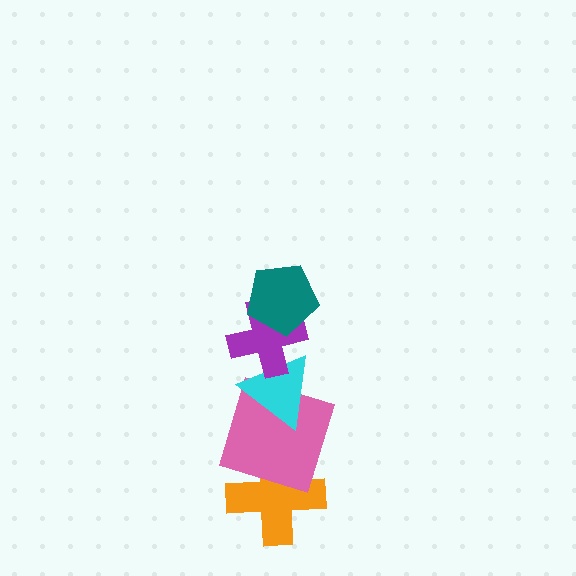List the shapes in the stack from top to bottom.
From top to bottom: the teal pentagon, the purple cross, the cyan triangle, the pink square, the orange cross.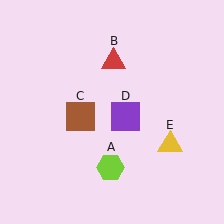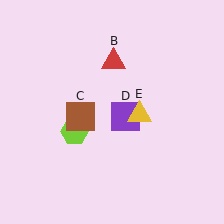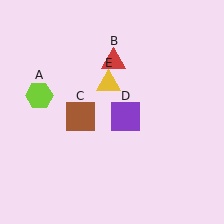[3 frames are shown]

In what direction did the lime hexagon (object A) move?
The lime hexagon (object A) moved up and to the left.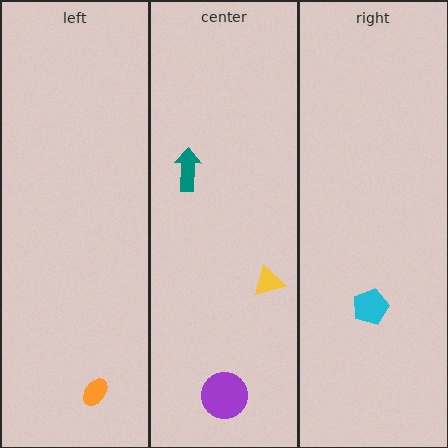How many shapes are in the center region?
3.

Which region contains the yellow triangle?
The center region.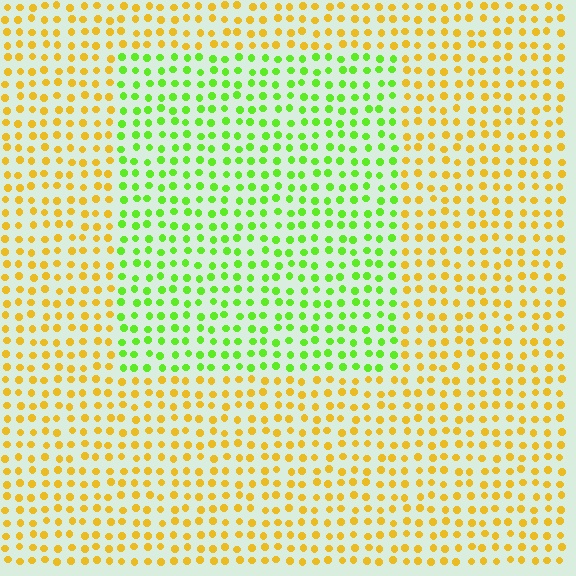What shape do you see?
I see a rectangle.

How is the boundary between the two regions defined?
The boundary is defined purely by a slight shift in hue (about 58 degrees). Spacing, size, and orientation are identical on both sides.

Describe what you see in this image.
The image is filled with small yellow elements in a uniform arrangement. A rectangle-shaped region is visible where the elements are tinted to a slightly different hue, forming a subtle color boundary.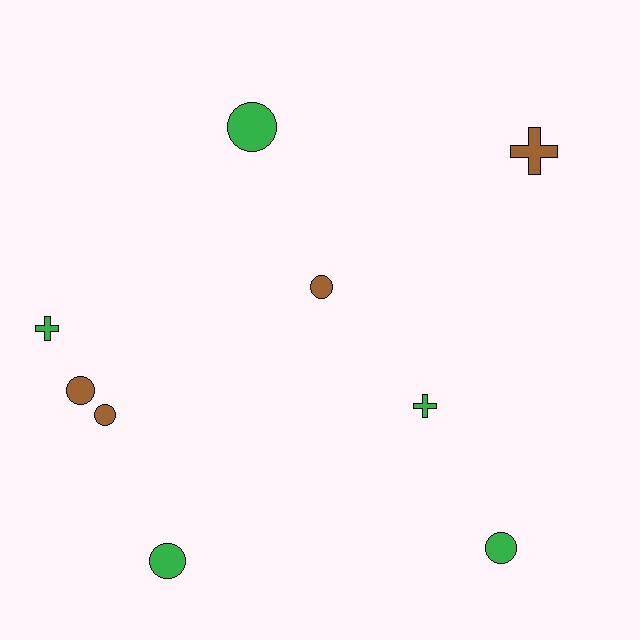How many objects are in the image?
There are 9 objects.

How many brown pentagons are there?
There are no brown pentagons.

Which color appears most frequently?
Green, with 5 objects.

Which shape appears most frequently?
Circle, with 6 objects.